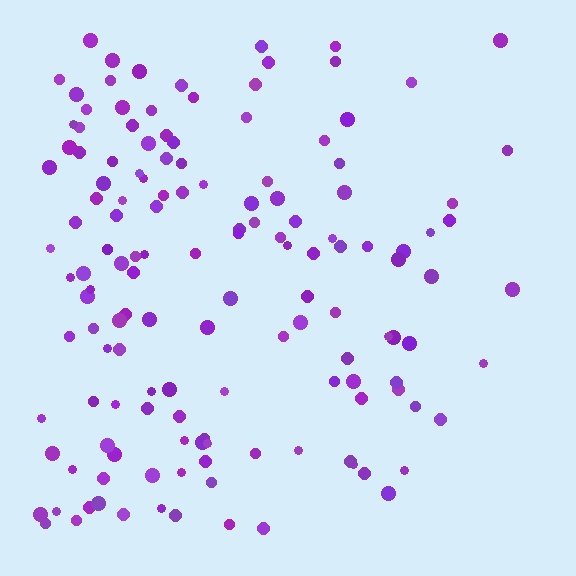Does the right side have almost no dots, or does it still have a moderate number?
Still a moderate number, just noticeably fewer than the left.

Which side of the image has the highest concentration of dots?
The left.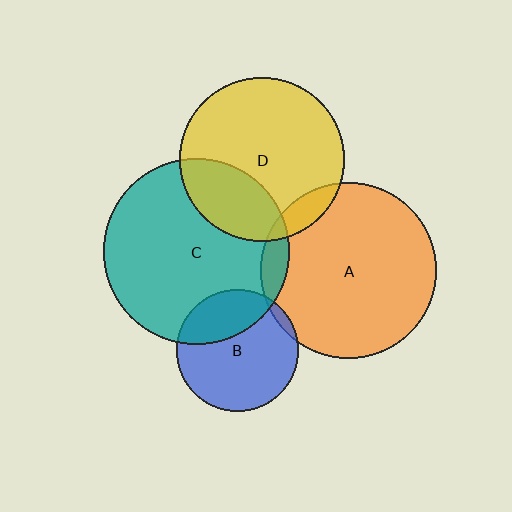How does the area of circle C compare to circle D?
Approximately 1.3 times.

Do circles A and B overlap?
Yes.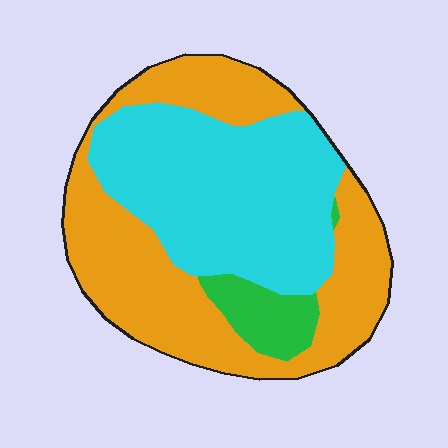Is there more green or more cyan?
Cyan.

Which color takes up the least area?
Green, at roughly 10%.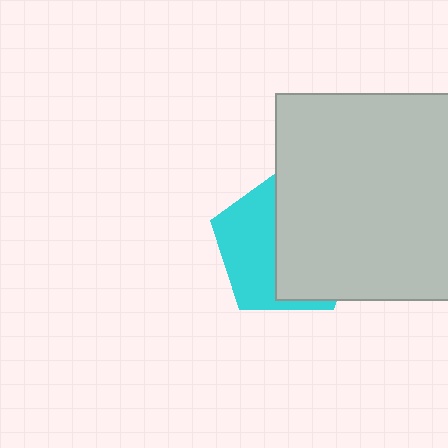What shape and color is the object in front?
The object in front is a light gray square.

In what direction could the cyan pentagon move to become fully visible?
The cyan pentagon could move left. That would shift it out from behind the light gray square entirely.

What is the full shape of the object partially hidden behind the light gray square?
The partially hidden object is a cyan pentagon.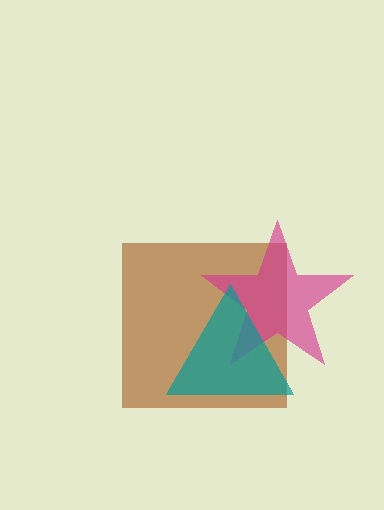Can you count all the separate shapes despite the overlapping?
Yes, there are 3 separate shapes.